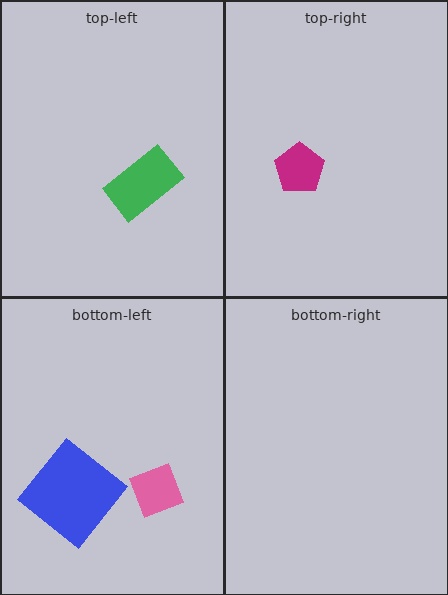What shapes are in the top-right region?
The magenta pentagon.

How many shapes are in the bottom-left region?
2.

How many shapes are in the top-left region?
1.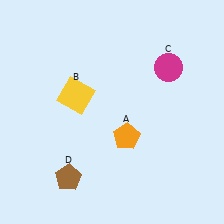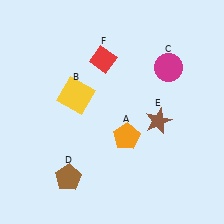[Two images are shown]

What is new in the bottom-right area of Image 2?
A brown star (E) was added in the bottom-right area of Image 2.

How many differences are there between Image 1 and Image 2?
There are 2 differences between the two images.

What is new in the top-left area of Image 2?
A red diamond (F) was added in the top-left area of Image 2.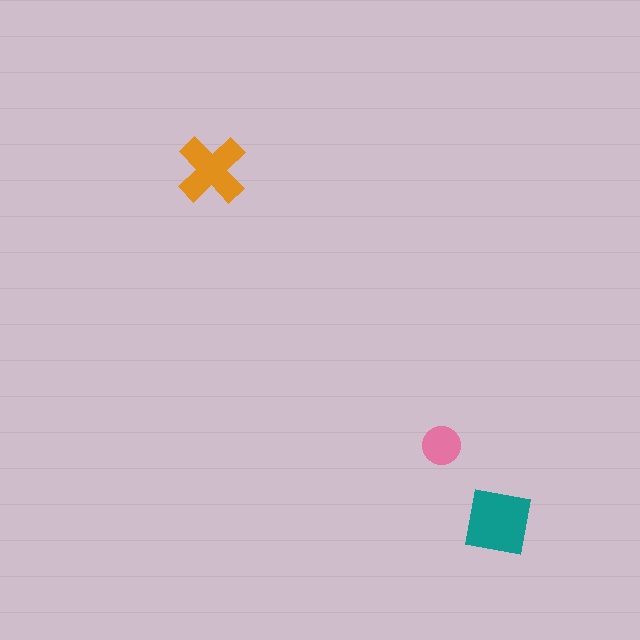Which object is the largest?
The teal square.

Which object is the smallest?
The pink circle.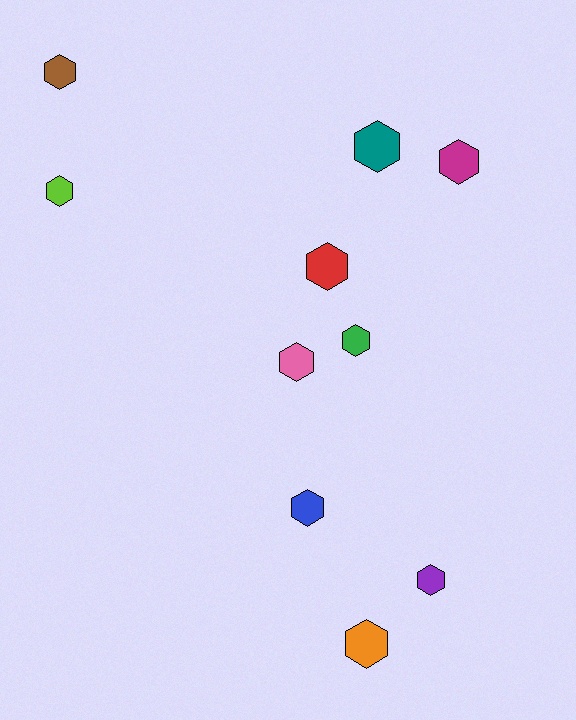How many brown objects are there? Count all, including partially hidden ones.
There is 1 brown object.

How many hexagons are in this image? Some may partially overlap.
There are 10 hexagons.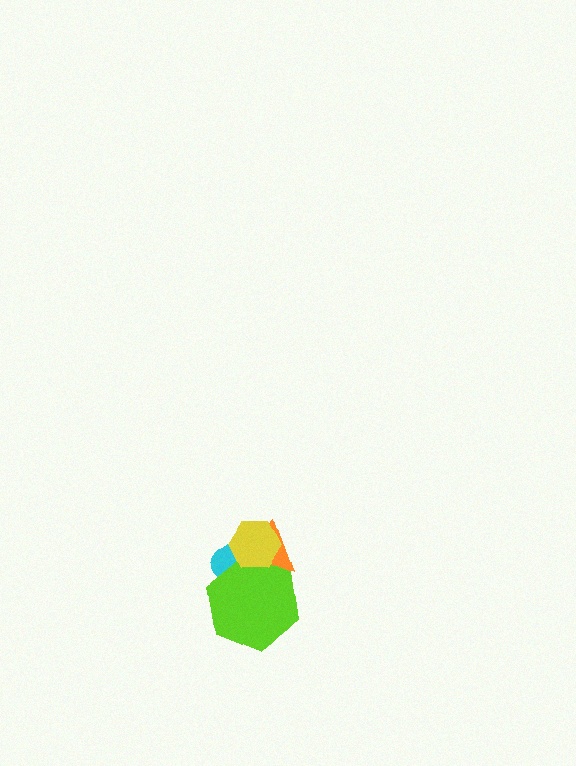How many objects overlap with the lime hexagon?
3 objects overlap with the lime hexagon.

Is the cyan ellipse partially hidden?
Yes, it is partially covered by another shape.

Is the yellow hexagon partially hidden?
No, no other shape covers it.